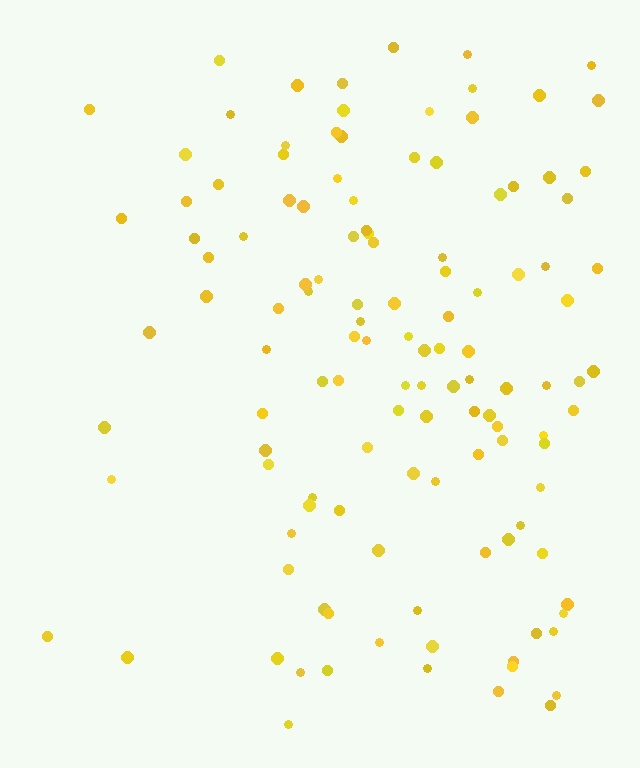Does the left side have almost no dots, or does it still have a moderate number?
Still a moderate number, just noticeably fewer than the right.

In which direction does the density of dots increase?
From left to right, with the right side densest.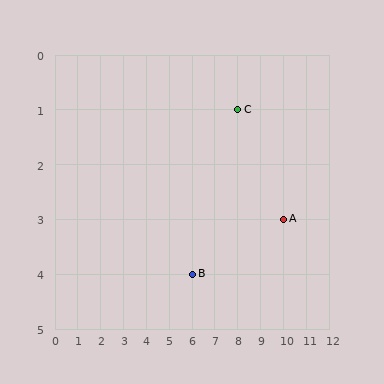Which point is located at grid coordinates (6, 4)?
Point B is at (6, 4).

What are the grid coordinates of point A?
Point A is at grid coordinates (10, 3).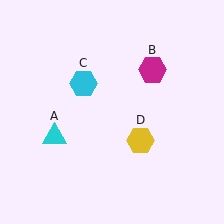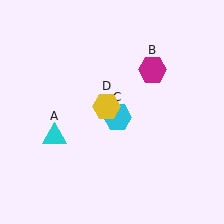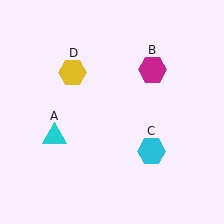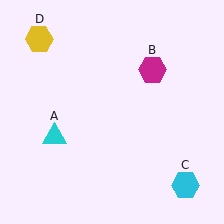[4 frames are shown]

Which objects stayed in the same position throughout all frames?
Cyan triangle (object A) and magenta hexagon (object B) remained stationary.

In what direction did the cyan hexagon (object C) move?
The cyan hexagon (object C) moved down and to the right.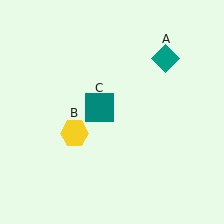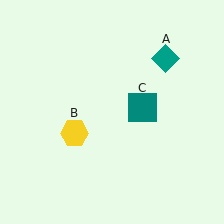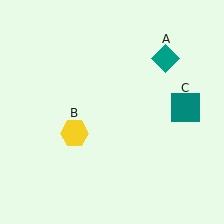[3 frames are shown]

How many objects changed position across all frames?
1 object changed position: teal square (object C).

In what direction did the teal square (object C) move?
The teal square (object C) moved right.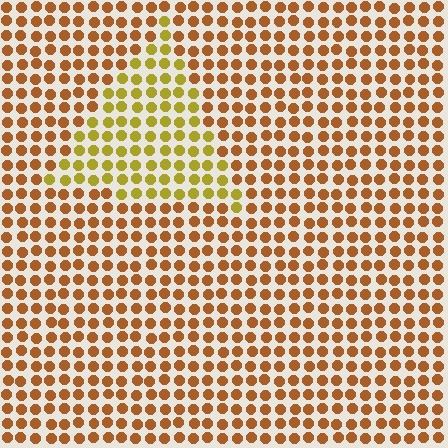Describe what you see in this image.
The image is filled with small brown elements in a uniform arrangement. A triangle-shaped region is visible where the elements are tinted to a slightly different hue, forming a subtle color boundary.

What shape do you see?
I see a triangle.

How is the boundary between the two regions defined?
The boundary is defined purely by a slight shift in hue (about 33 degrees). Spacing, size, and orientation are identical on both sides.